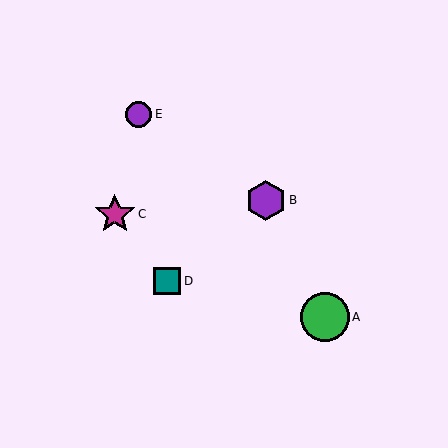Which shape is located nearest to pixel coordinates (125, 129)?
The purple circle (labeled E) at (139, 114) is nearest to that location.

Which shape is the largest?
The green circle (labeled A) is the largest.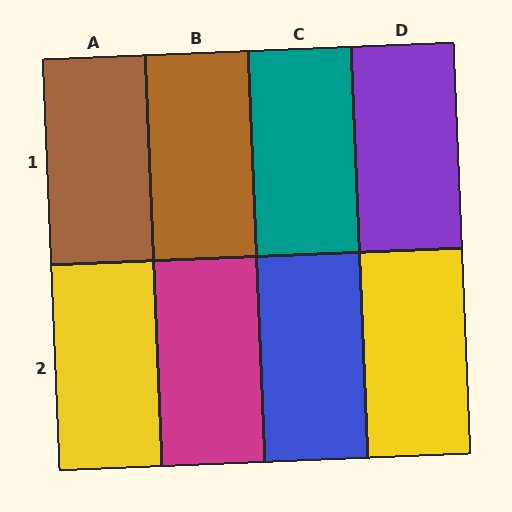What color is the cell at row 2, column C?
Blue.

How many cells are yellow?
2 cells are yellow.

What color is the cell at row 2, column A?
Yellow.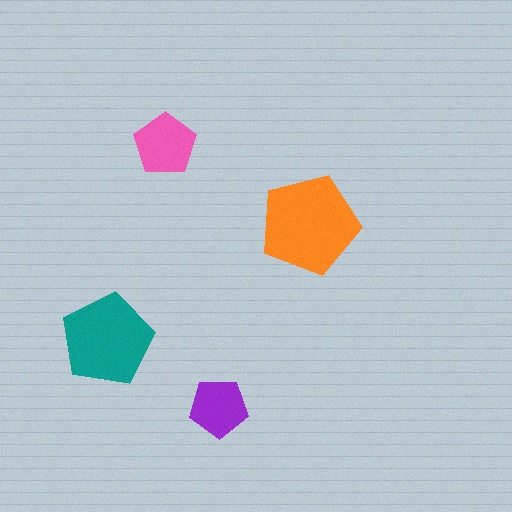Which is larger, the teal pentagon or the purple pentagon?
The teal one.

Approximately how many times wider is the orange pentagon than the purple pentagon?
About 1.5 times wider.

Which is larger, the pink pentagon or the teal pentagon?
The teal one.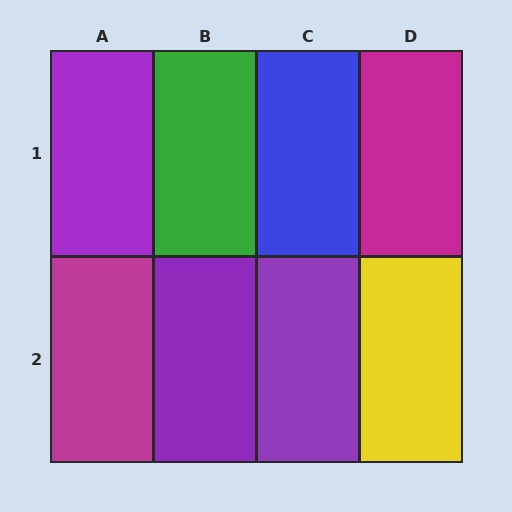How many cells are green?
1 cell is green.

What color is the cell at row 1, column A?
Purple.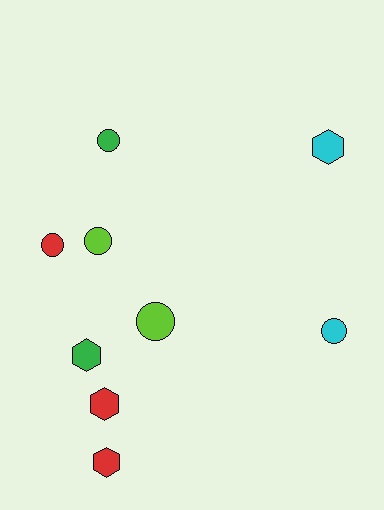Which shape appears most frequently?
Circle, with 5 objects.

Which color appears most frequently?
Red, with 3 objects.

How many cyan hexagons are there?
There is 1 cyan hexagon.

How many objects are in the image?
There are 9 objects.